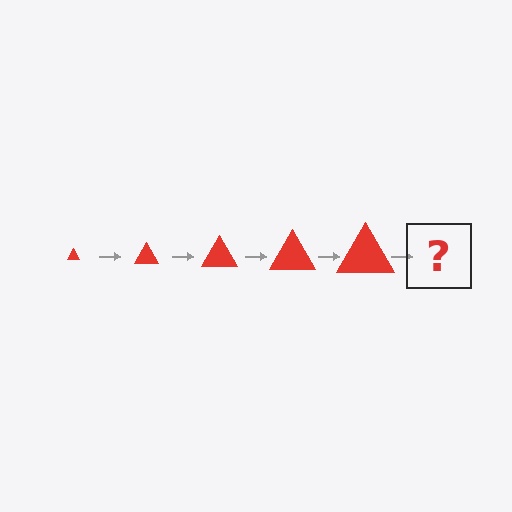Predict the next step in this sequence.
The next step is a red triangle, larger than the previous one.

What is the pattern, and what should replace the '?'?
The pattern is that the triangle gets progressively larger each step. The '?' should be a red triangle, larger than the previous one.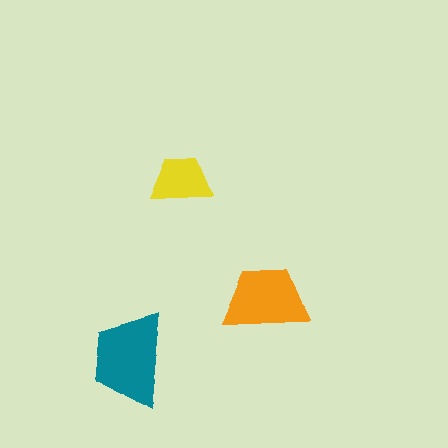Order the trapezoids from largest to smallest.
the teal one, the orange one, the yellow one.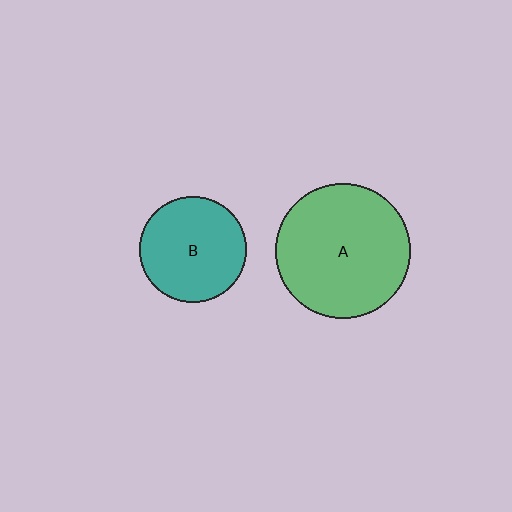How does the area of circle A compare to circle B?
Approximately 1.6 times.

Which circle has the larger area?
Circle A (green).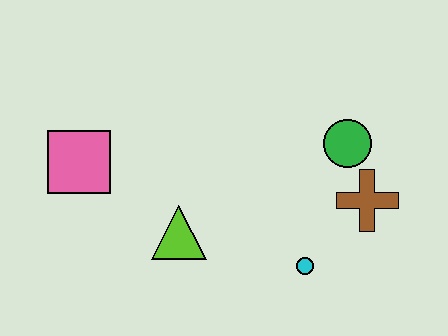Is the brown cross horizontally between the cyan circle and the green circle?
No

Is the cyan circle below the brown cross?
Yes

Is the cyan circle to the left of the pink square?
No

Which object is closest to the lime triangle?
The pink square is closest to the lime triangle.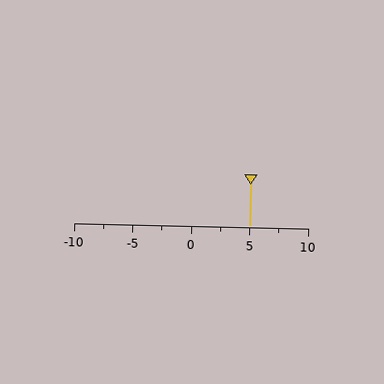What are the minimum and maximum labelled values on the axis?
The axis runs from -10 to 10.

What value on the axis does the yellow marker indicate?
The marker indicates approximately 5.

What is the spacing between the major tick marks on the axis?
The major ticks are spaced 5 apart.